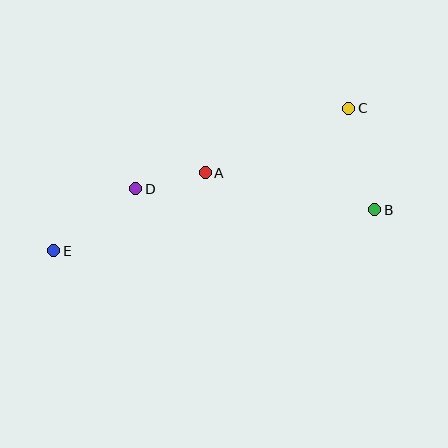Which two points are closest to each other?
Points A and D are closest to each other.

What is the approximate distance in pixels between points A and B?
The distance between A and B is approximately 174 pixels.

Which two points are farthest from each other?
Points C and E are farthest from each other.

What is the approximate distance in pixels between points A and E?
The distance between A and E is approximately 170 pixels.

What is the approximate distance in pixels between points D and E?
The distance between D and E is approximately 103 pixels.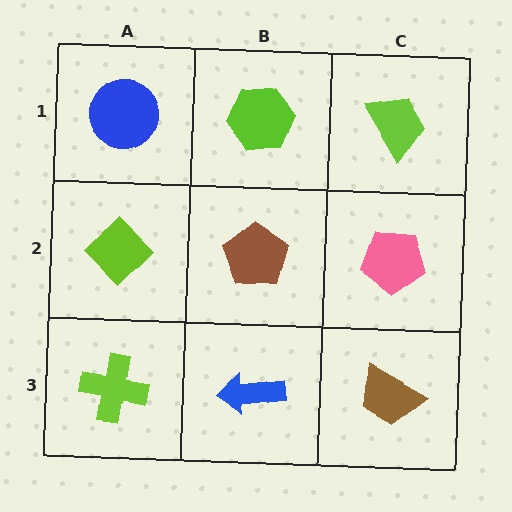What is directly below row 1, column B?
A brown pentagon.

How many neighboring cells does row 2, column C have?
3.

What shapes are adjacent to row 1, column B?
A brown pentagon (row 2, column B), a blue circle (row 1, column A), a lime trapezoid (row 1, column C).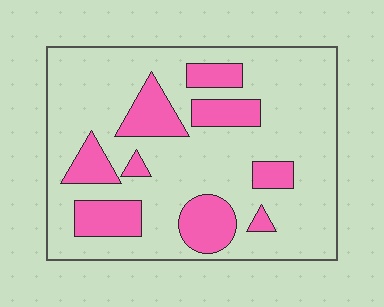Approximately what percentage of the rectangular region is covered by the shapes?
Approximately 25%.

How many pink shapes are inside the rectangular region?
9.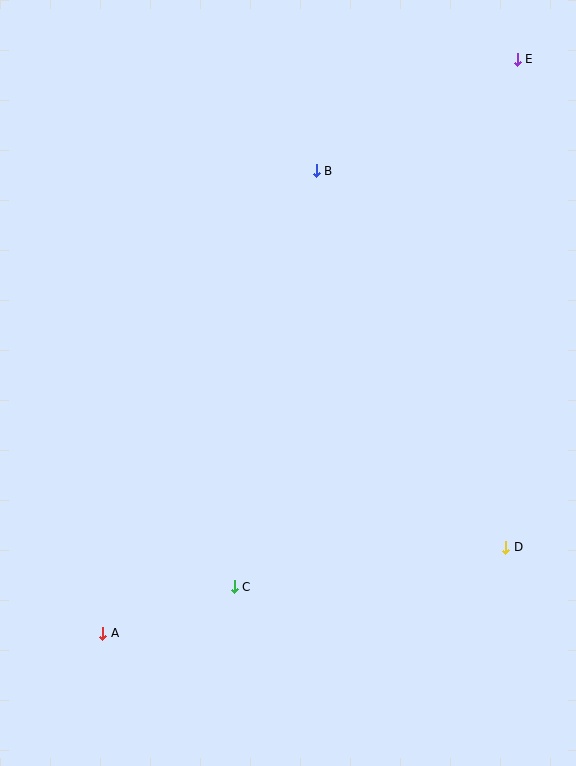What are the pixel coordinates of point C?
Point C is at (234, 587).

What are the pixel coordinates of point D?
Point D is at (506, 547).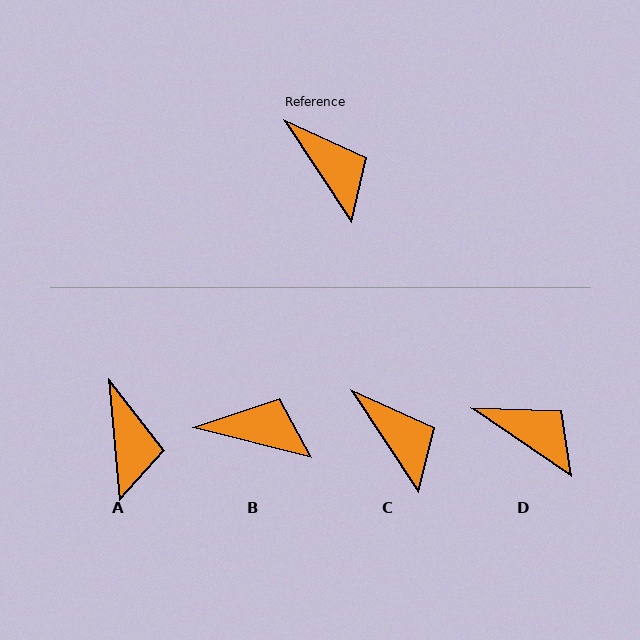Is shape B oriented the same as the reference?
No, it is off by about 42 degrees.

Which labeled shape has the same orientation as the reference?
C.